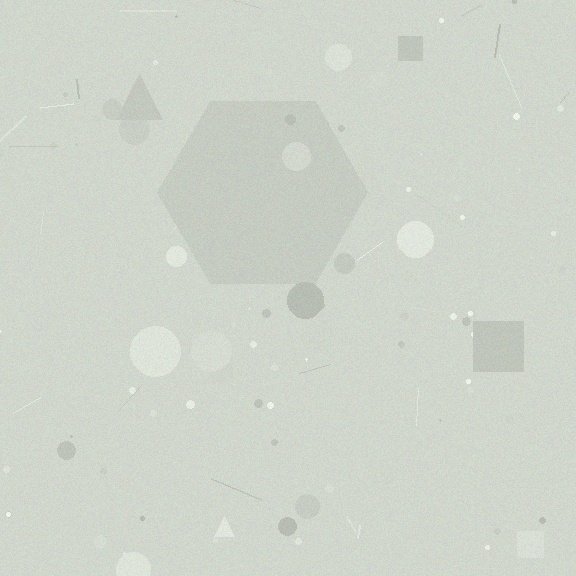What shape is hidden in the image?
A hexagon is hidden in the image.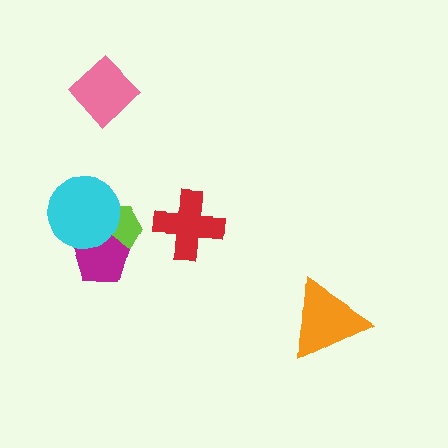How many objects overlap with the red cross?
0 objects overlap with the red cross.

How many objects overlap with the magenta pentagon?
2 objects overlap with the magenta pentagon.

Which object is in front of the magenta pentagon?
The cyan circle is in front of the magenta pentagon.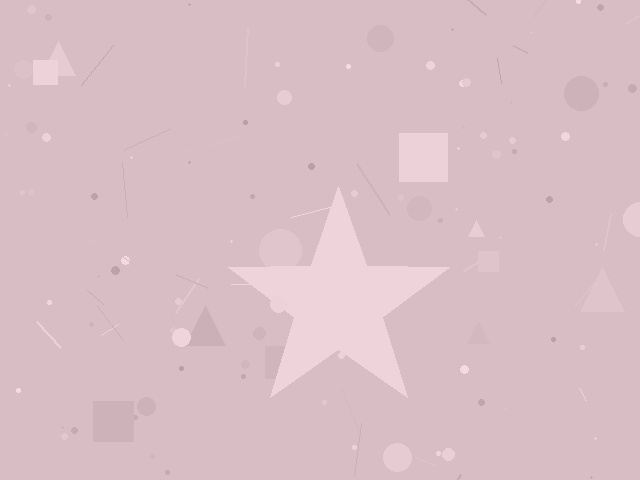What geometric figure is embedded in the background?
A star is embedded in the background.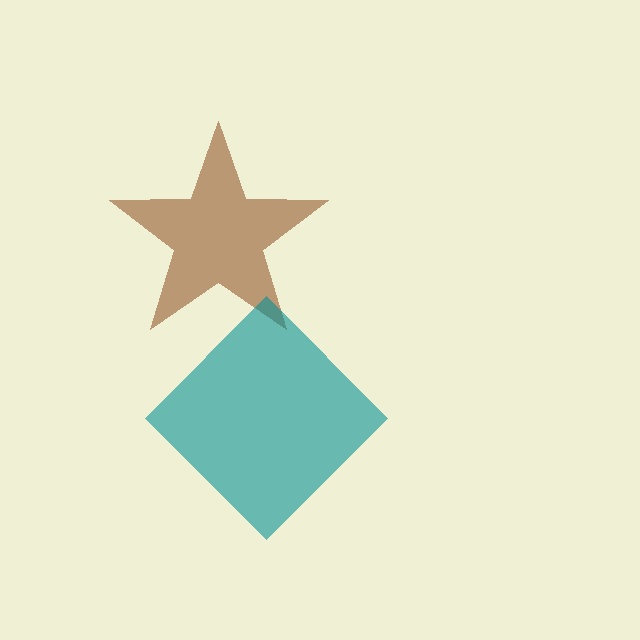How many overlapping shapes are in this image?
There are 2 overlapping shapes in the image.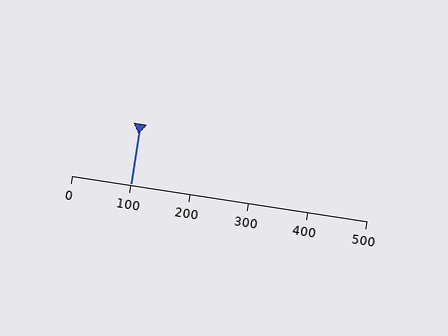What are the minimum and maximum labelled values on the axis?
The axis runs from 0 to 500.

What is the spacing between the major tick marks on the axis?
The major ticks are spaced 100 apart.